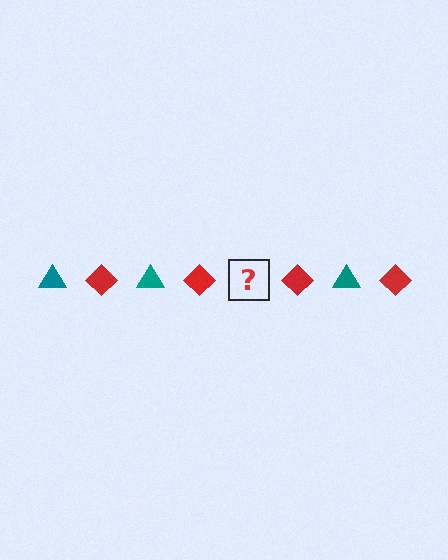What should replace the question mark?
The question mark should be replaced with a teal triangle.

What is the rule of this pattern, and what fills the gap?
The rule is that the pattern alternates between teal triangle and red diamond. The gap should be filled with a teal triangle.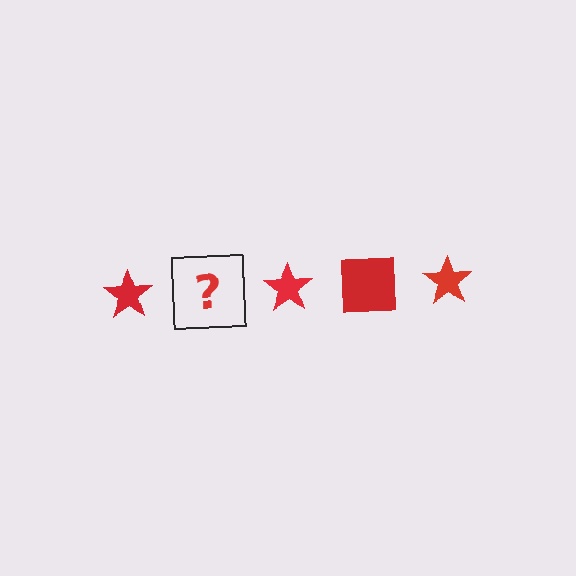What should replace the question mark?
The question mark should be replaced with a red square.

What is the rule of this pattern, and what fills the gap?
The rule is that the pattern cycles through star, square shapes in red. The gap should be filled with a red square.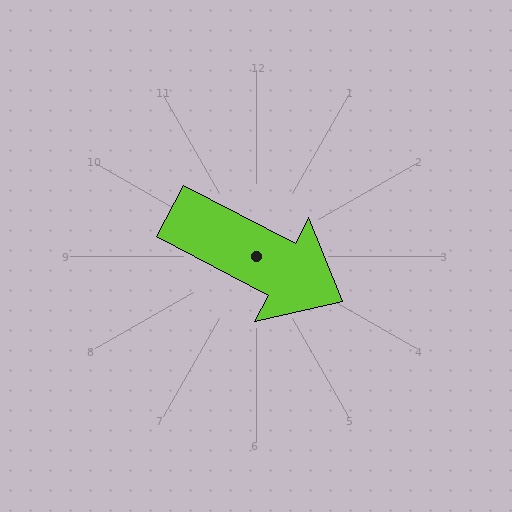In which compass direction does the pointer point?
Southeast.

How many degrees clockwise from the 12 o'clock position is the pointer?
Approximately 118 degrees.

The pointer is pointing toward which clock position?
Roughly 4 o'clock.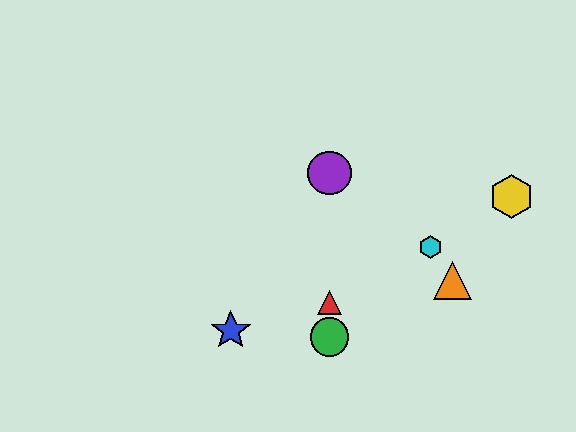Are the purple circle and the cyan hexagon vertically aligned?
No, the purple circle is at x≈329 and the cyan hexagon is at x≈430.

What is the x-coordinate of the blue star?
The blue star is at x≈231.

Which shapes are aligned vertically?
The red triangle, the green circle, the purple circle are aligned vertically.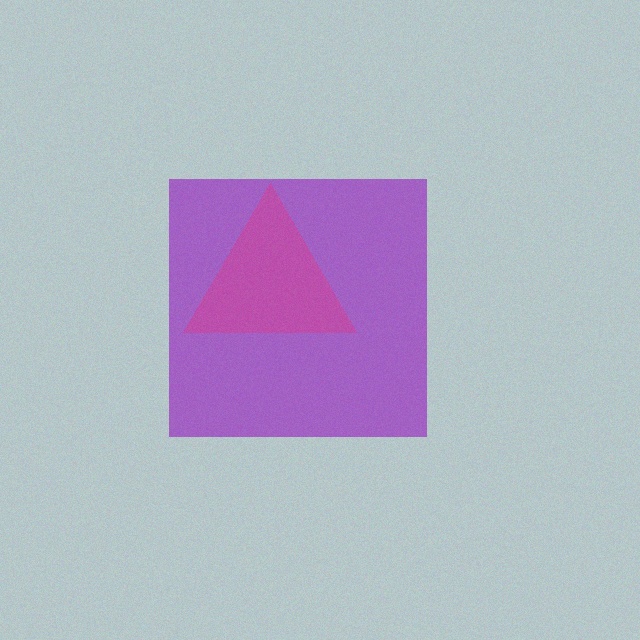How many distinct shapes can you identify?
There are 2 distinct shapes: a purple square, a magenta triangle.